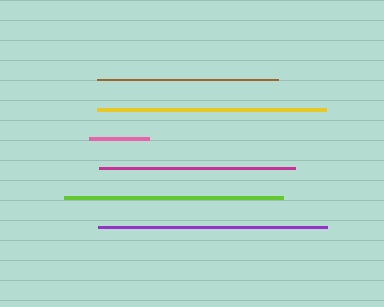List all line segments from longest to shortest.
From longest to shortest: yellow, purple, lime, magenta, brown, pink.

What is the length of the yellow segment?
The yellow segment is approximately 229 pixels long.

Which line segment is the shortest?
The pink line is the shortest at approximately 61 pixels.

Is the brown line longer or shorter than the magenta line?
The magenta line is longer than the brown line.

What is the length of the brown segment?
The brown segment is approximately 181 pixels long.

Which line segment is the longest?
The yellow line is the longest at approximately 229 pixels.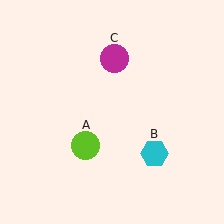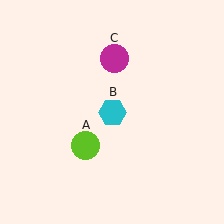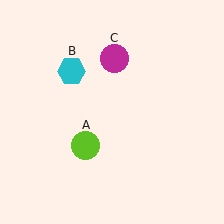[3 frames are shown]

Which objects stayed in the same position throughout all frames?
Lime circle (object A) and magenta circle (object C) remained stationary.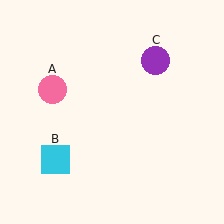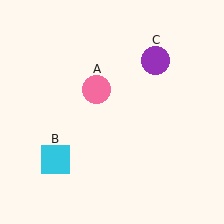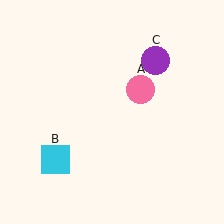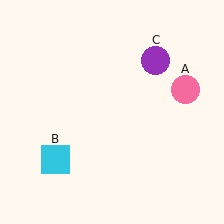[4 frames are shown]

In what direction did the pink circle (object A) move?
The pink circle (object A) moved right.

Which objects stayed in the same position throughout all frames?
Cyan square (object B) and purple circle (object C) remained stationary.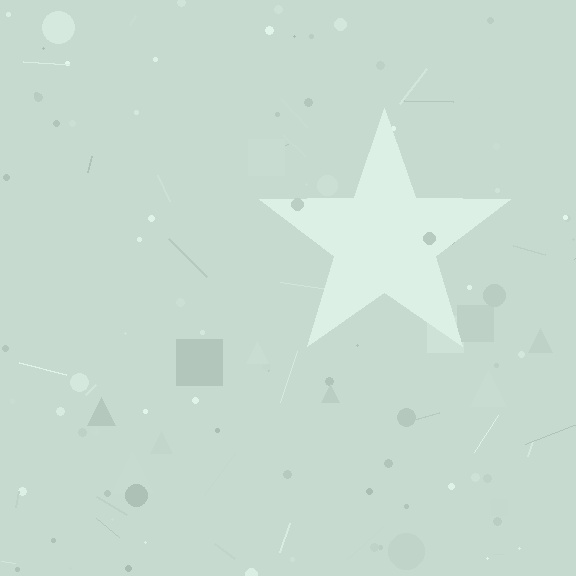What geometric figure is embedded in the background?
A star is embedded in the background.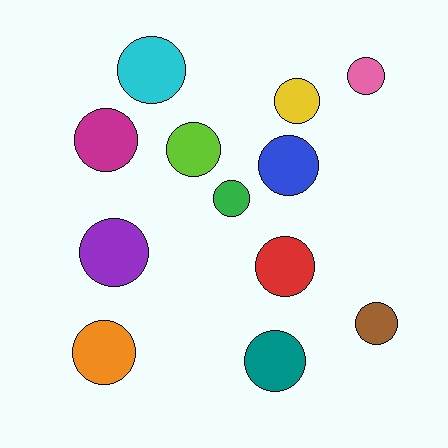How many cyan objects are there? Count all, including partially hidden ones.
There is 1 cyan object.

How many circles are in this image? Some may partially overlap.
There are 12 circles.